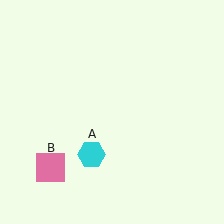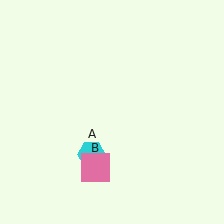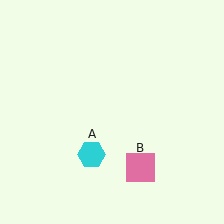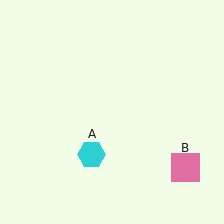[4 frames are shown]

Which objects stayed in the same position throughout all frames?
Cyan hexagon (object A) remained stationary.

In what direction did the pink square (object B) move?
The pink square (object B) moved right.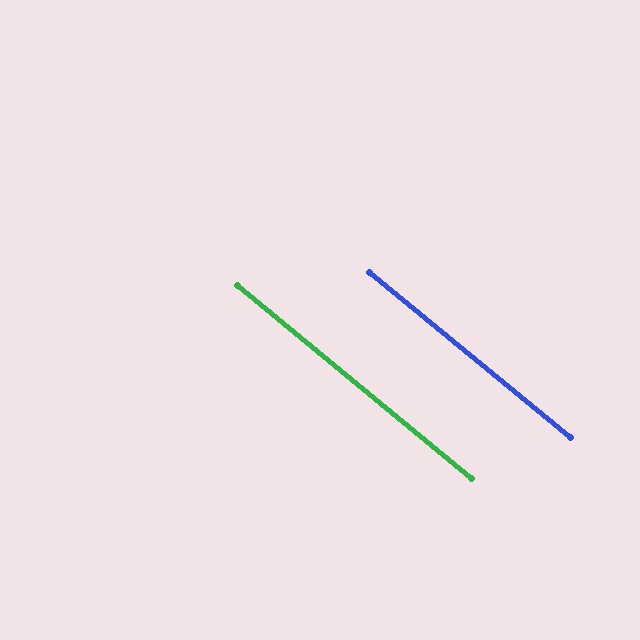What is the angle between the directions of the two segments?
Approximately 0 degrees.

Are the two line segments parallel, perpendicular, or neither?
Parallel — their directions differ by only 0.0°.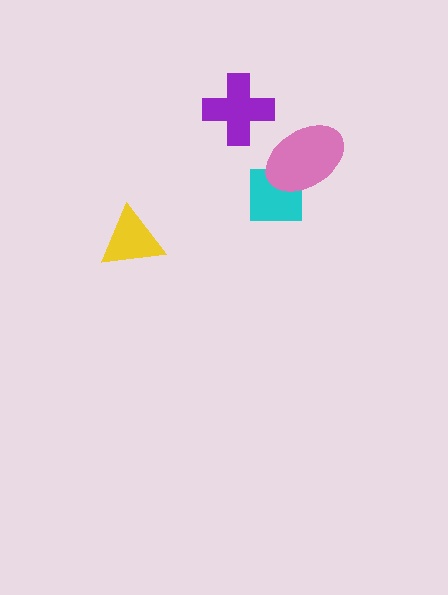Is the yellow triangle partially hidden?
No, no other shape covers it.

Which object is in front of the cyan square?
The pink ellipse is in front of the cyan square.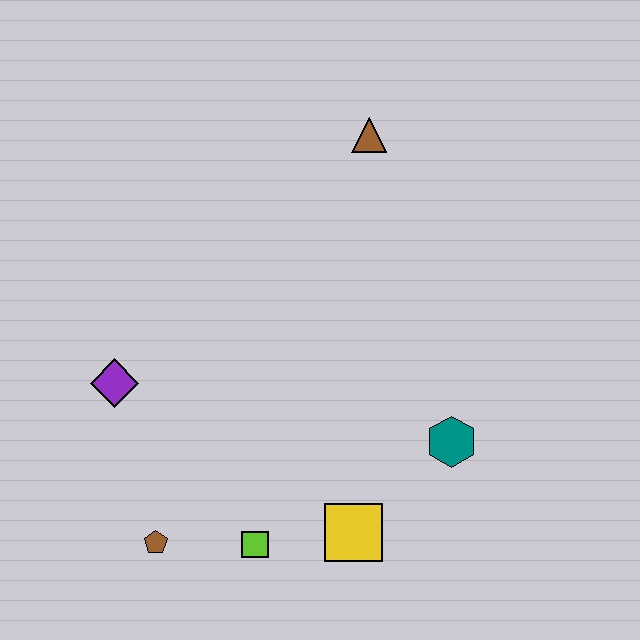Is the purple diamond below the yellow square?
No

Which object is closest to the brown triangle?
The teal hexagon is closest to the brown triangle.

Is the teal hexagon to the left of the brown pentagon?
No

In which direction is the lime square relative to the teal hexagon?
The lime square is to the left of the teal hexagon.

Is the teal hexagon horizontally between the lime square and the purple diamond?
No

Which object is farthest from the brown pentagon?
The brown triangle is farthest from the brown pentagon.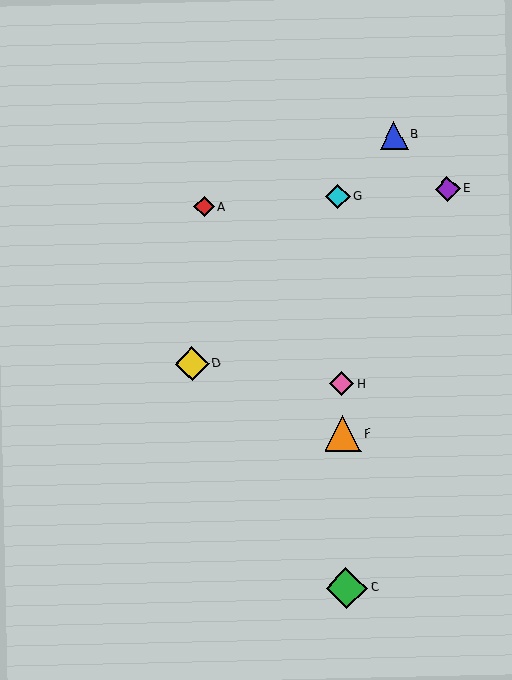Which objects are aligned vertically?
Objects C, F, G, H are aligned vertically.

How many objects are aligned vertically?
4 objects (C, F, G, H) are aligned vertically.